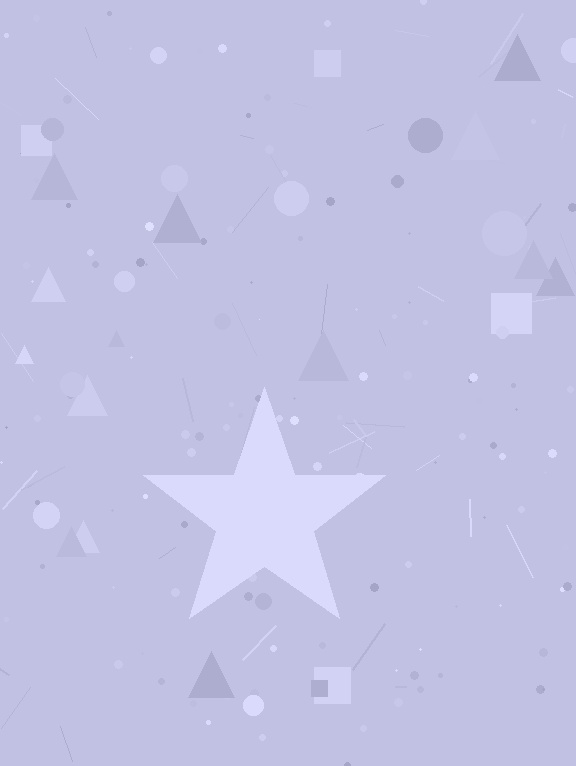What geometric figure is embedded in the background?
A star is embedded in the background.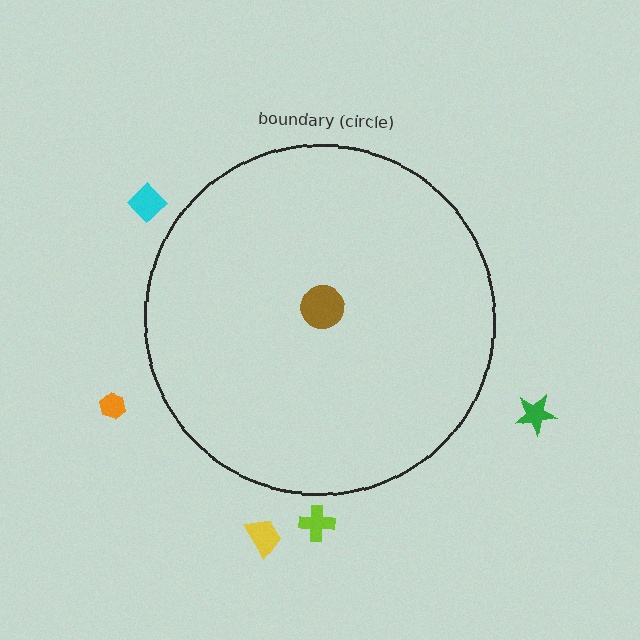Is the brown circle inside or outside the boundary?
Inside.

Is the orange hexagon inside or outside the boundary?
Outside.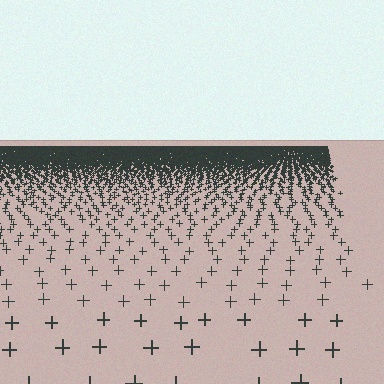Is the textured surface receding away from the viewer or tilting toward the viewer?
The surface is receding away from the viewer. Texture elements get smaller and denser toward the top.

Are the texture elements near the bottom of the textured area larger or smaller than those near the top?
Larger. Near the bottom, elements are closer to the viewer and appear at a bigger on-screen size.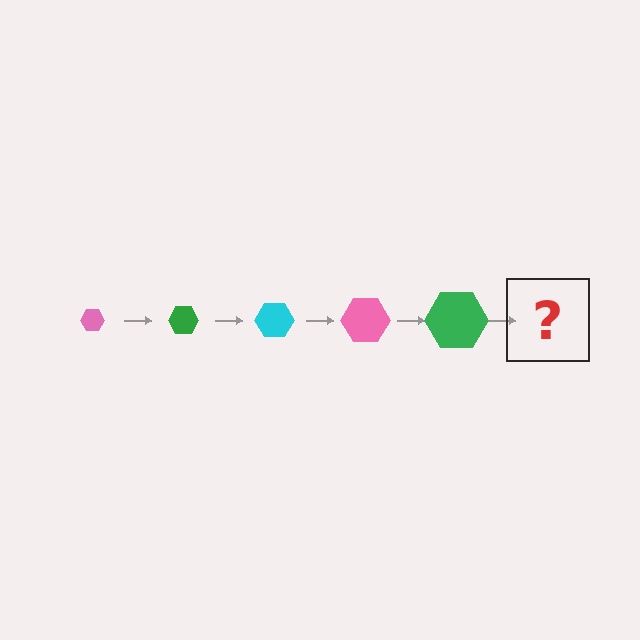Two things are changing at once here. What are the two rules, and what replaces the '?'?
The two rules are that the hexagon grows larger each step and the color cycles through pink, green, and cyan. The '?' should be a cyan hexagon, larger than the previous one.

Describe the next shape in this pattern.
It should be a cyan hexagon, larger than the previous one.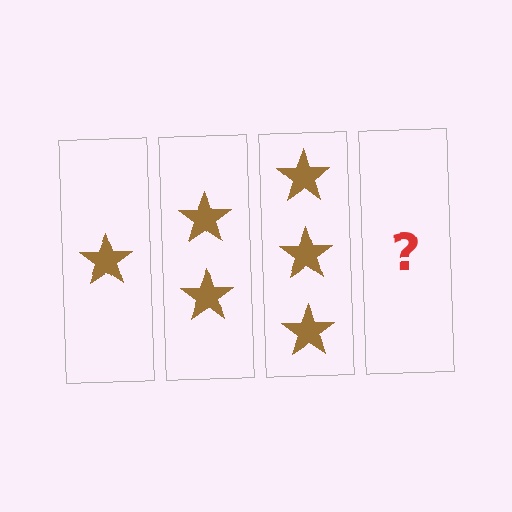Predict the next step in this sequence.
The next step is 4 stars.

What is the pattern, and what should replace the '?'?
The pattern is that each step adds one more star. The '?' should be 4 stars.